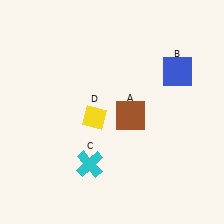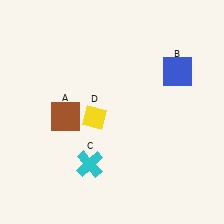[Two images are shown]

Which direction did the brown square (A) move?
The brown square (A) moved left.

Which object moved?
The brown square (A) moved left.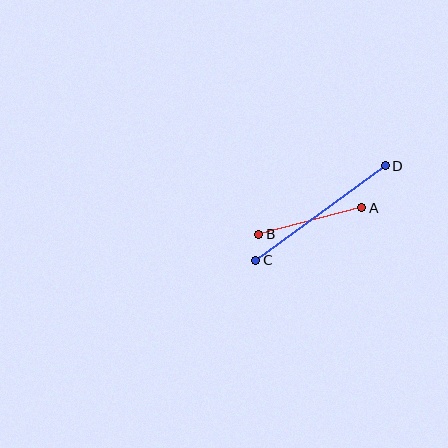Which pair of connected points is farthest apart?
Points C and D are farthest apart.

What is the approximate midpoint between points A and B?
The midpoint is at approximately (310, 221) pixels.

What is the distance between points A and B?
The distance is approximately 106 pixels.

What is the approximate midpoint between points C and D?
The midpoint is at approximately (320, 213) pixels.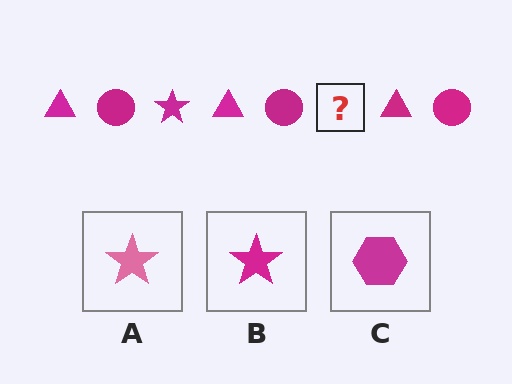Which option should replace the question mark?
Option B.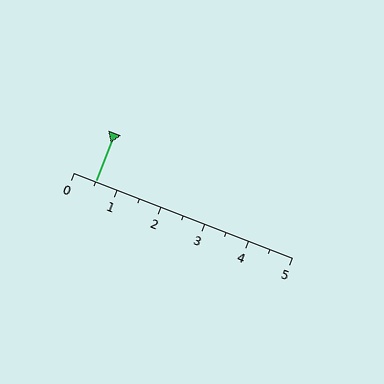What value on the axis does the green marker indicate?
The marker indicates approximately 0.5.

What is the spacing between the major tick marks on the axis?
The major ticks are spaced 1 apart.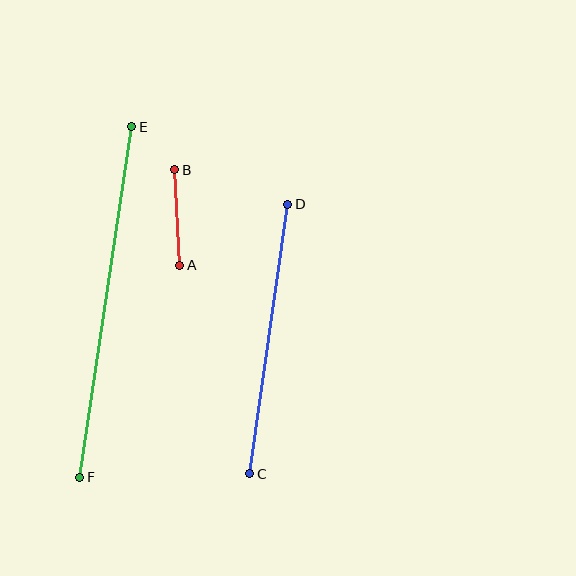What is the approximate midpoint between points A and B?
The midpoint is at approximately (177, 217) pixels.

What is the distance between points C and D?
The distance is approximately 273 pixels.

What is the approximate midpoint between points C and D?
The midpoint is at approximately (269, 339) pixels.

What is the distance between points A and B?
The distance is approximately 96 pixels.